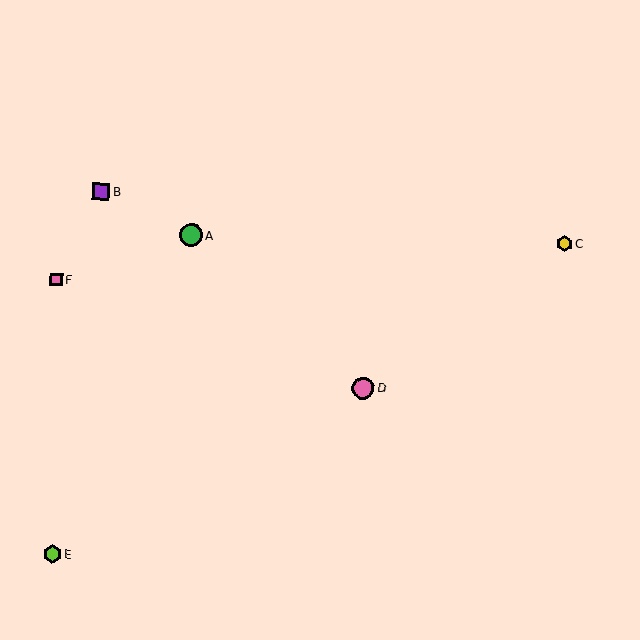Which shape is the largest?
The green circle (labeled A) is the largest.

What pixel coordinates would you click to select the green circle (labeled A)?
Click at (191, 235) to select the green circle A.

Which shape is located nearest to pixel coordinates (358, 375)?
The pink circle (labeled D) at (363, 388) is nearest to that location.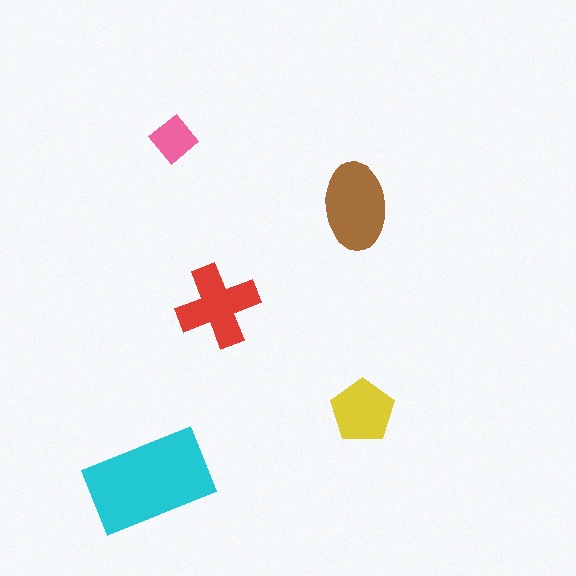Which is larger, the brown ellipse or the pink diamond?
The brown ellipse.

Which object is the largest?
The cyan rectangle.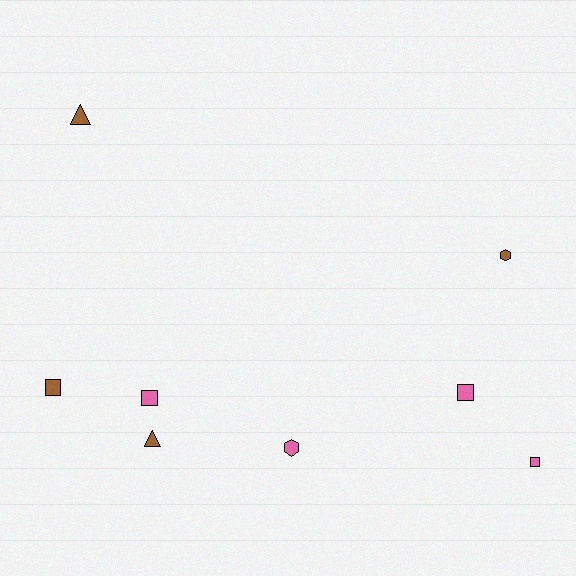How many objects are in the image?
There are 8 objects.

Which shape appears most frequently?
Square, with 4 objects.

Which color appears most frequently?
Brown, with 4 objects.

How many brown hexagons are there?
There is 1 brown hexagon.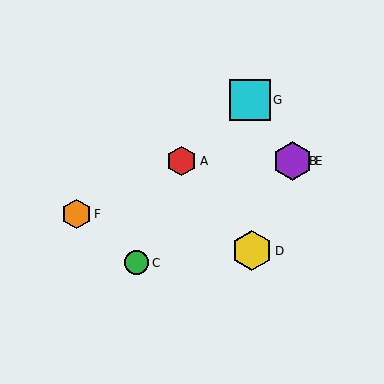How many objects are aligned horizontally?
3 objects (A, B, E) are aligned horizontally.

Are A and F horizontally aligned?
No, A is at y≈161 and F is at y≈214.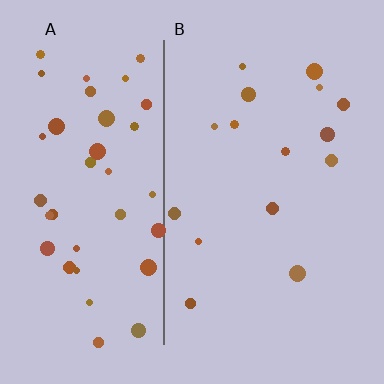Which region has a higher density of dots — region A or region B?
A (the left).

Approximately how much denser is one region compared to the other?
Approximately 2.8× — region A over region B.